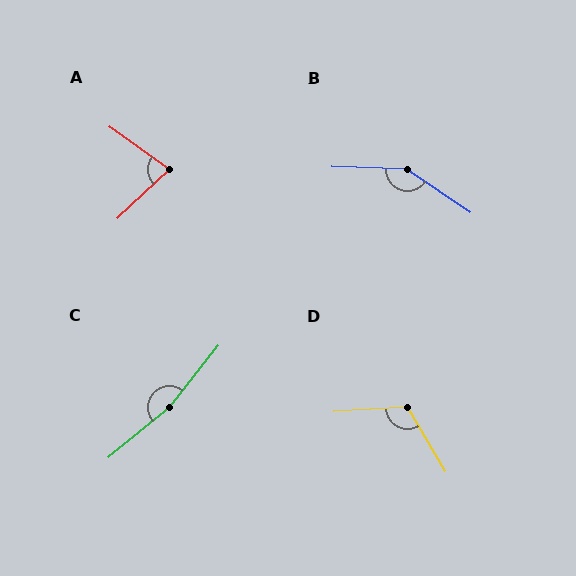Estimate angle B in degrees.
Approximately 148 degrees.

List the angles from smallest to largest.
A (79°), D (117°), B (148°), C (168°).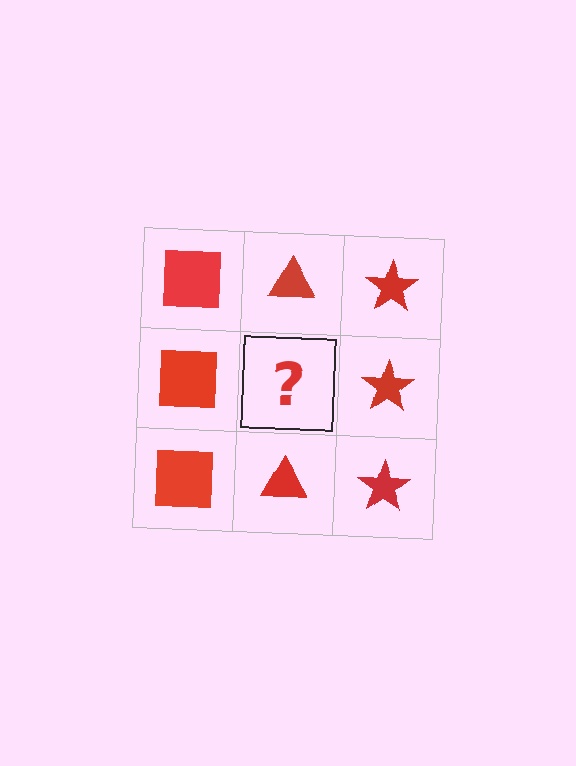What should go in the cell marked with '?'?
The missing cell should contain a red triangle.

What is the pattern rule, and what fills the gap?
The rule is that each column has a consistent shape. The gap should be filled with a red triangle.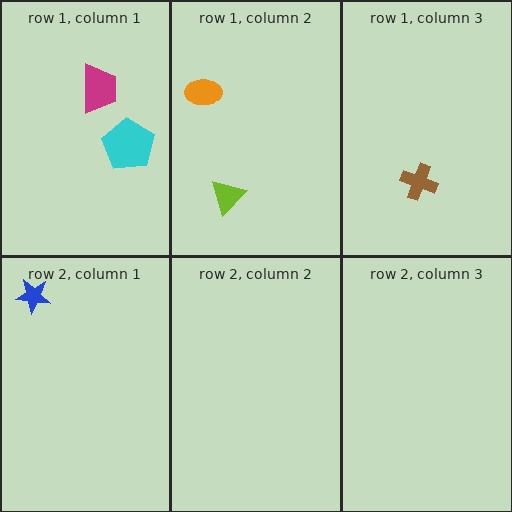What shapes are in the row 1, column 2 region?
The lime triangle, the orange ellipse.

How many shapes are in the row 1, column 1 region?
2.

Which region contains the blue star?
The row 2, column 1 region.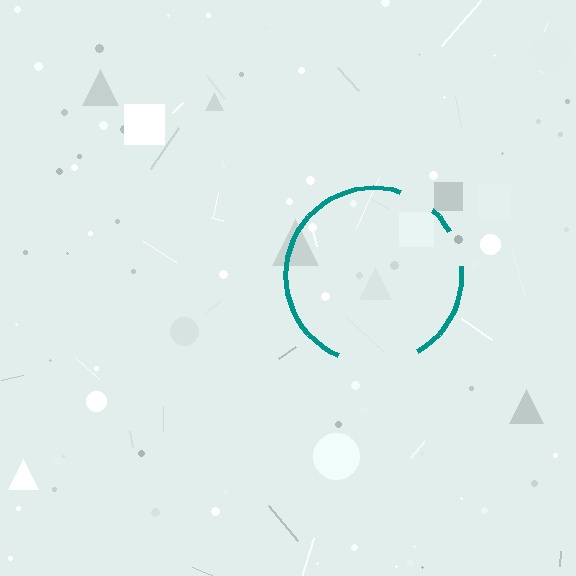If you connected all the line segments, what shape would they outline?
They would outline a circle.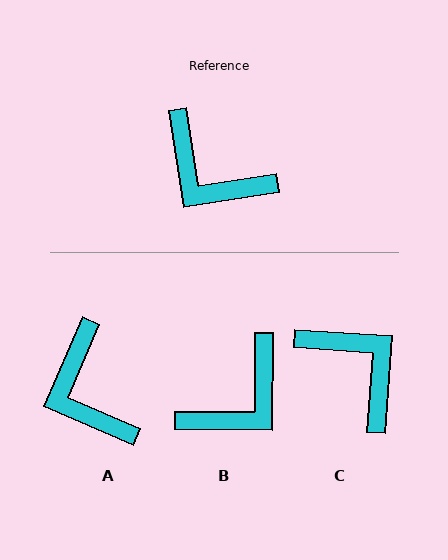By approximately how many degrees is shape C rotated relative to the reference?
Approximately 167 degrees counter-clockwise.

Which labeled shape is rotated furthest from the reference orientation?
C, about 167 degrees away.